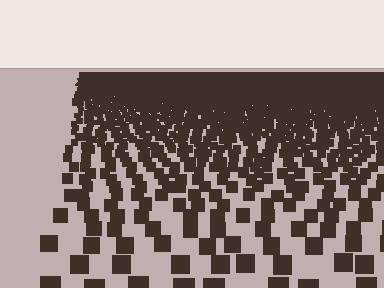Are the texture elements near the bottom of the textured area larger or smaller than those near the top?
Larger. Near the bottom, elements are closer to the viewer and appear at a bigger on-screen size.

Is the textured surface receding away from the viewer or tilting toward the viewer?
The surface is receding away from the viewer. Texture elements get smaller and denser toward the top.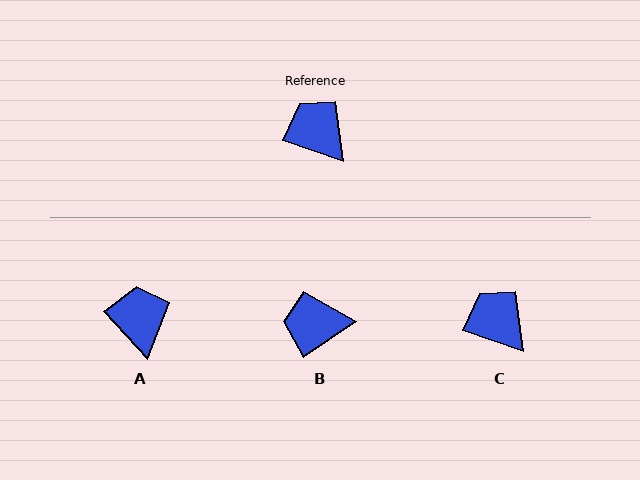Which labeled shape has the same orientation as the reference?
C.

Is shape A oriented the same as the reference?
No, it is off by about 29 degrees.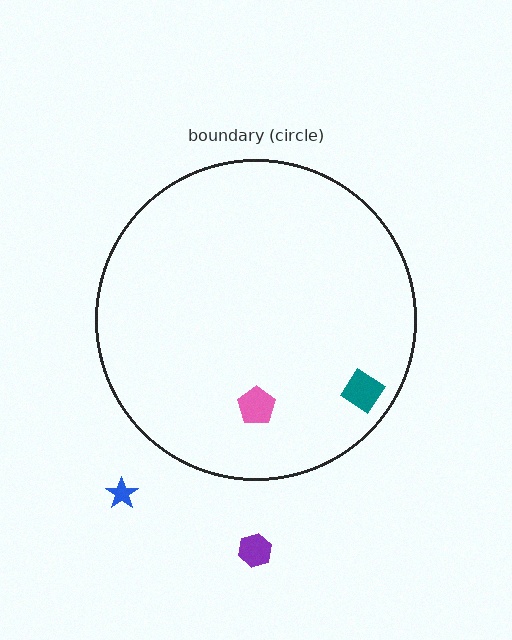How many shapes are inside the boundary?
2 inside, 2 outside.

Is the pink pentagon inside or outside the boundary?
Inside.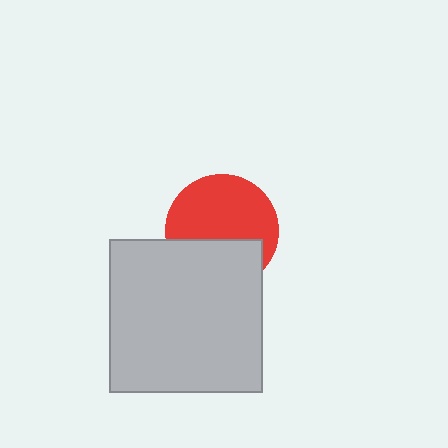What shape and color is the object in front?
The object in front is a light gray square.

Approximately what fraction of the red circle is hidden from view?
Roughly 38% of the red circle is hidden behind the light gray square.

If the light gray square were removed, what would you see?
You would see the complete red circle.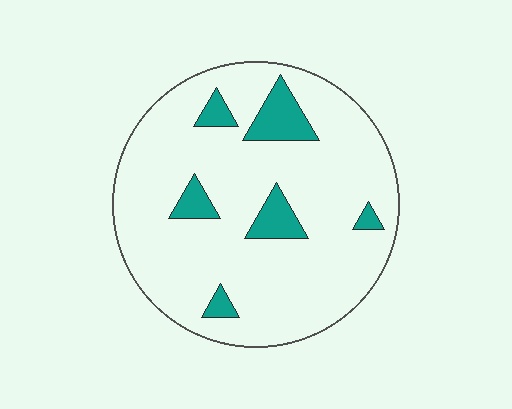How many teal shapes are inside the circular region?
6.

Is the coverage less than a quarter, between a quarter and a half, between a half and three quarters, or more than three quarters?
Less than a quarter.